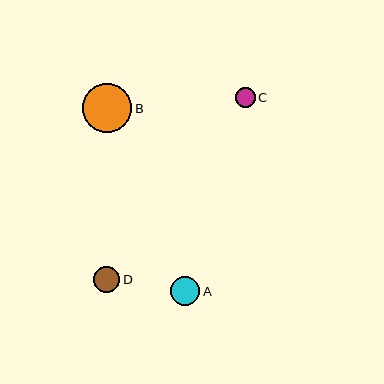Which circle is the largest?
Circle B is the largest with a size of approximately 49 pixels.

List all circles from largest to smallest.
From largest to smallest: B, A, D, C.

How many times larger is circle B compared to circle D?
Circle B is approximately 1.9 times the size of circle D.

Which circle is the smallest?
Circle C is the smallest with a size of approximately 20 pixels.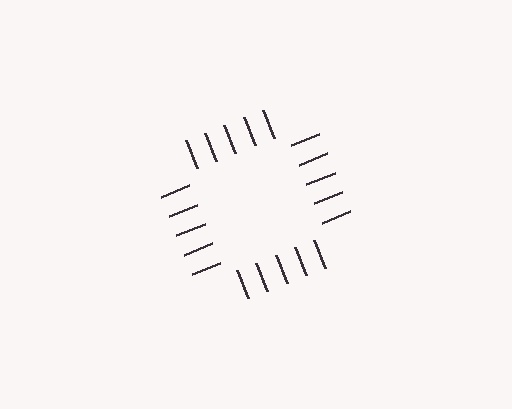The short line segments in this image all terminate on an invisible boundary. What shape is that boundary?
An illusory square — the line segments terminate on its edges but no continuous stroke is drawn.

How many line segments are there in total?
20 — 5 along each of the 4 edges.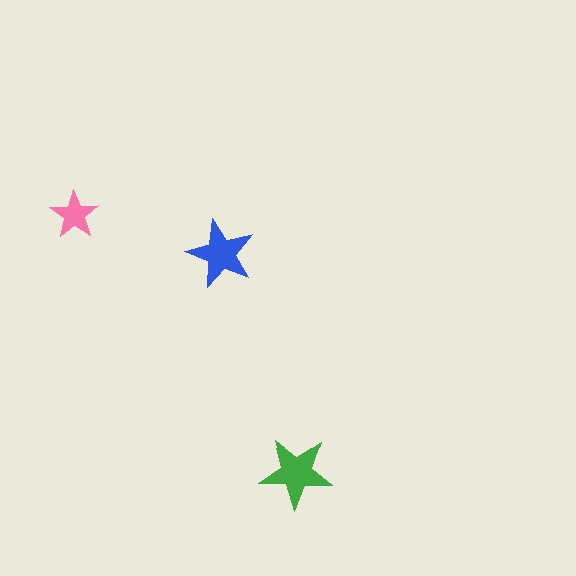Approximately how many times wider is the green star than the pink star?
About 1.5 times wider.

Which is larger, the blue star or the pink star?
The blue one.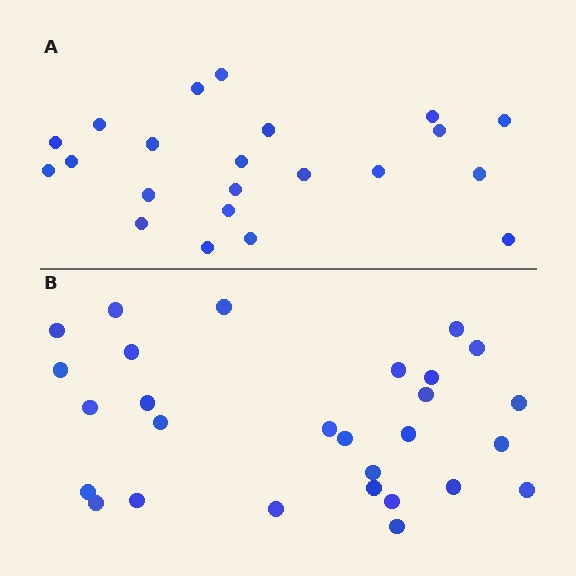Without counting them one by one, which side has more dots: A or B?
Region B (the bottom region) has more dots.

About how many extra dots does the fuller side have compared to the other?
Region B has about 6 more dots than region A.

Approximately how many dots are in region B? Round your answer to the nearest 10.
About 30 dots. (The exact count is 28, which rounds to 30.)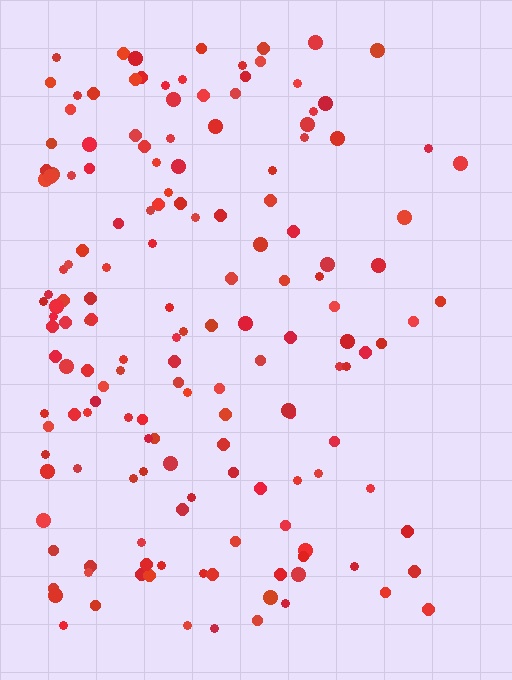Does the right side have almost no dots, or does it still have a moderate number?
Still a moderate number, just noticeably fewer than the left.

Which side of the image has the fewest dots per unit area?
The right.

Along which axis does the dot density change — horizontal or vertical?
Horizontal.